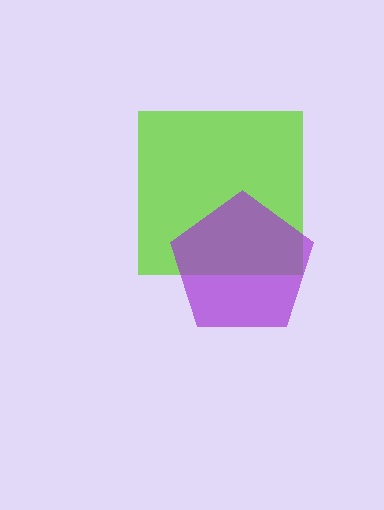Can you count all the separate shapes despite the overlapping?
Yes, there are 2 separate shapes.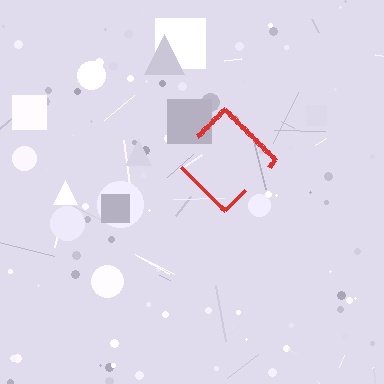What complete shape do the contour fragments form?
The contour fragments form a diamond.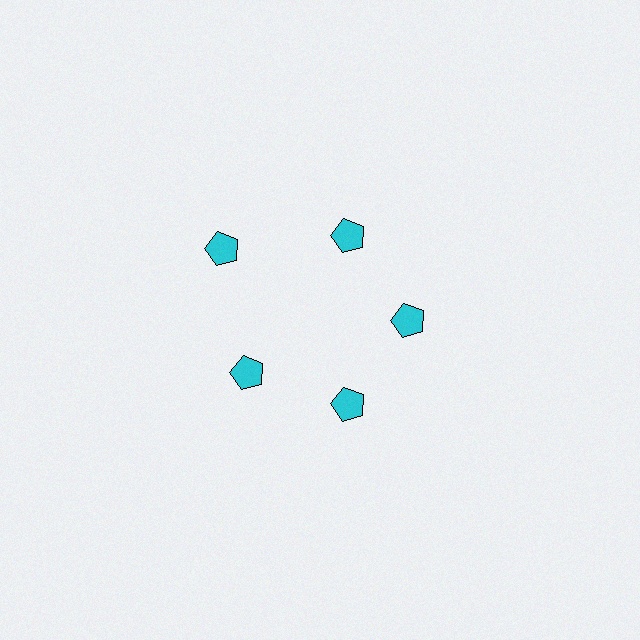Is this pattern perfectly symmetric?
No. The 5 cyan pentagons are arranged in a ring, but one element near the 10 o'clock position is pushed outward from the center, breaking the 5-fold rotational symmetry.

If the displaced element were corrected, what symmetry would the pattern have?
It would have 5-fold rotational symmetry — the pattern would map onto itself every 72 degrees.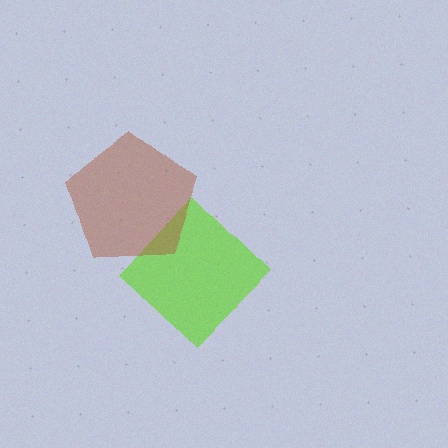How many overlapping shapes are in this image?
There are 2 overlapping shapes in the image.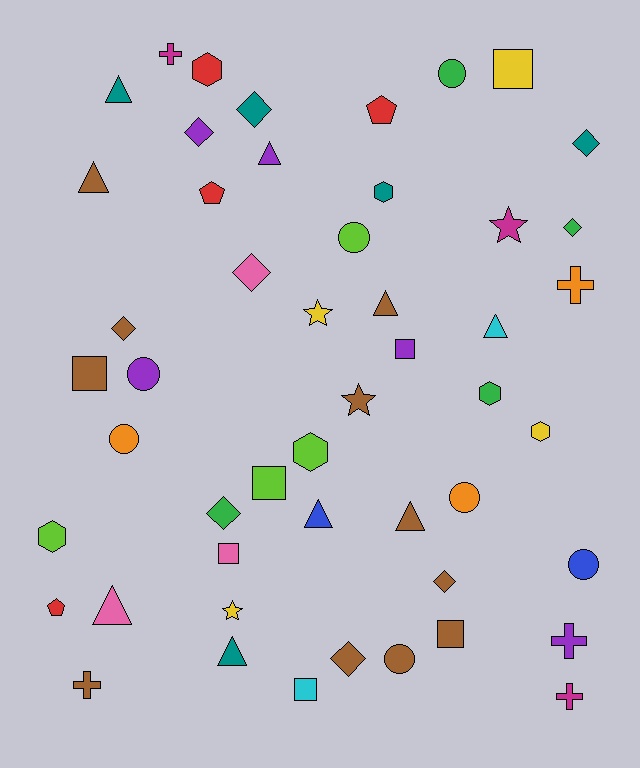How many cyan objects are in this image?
There are 2 cyan objects.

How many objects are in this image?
There are 50 objects.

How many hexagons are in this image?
There are 6 hexagons.